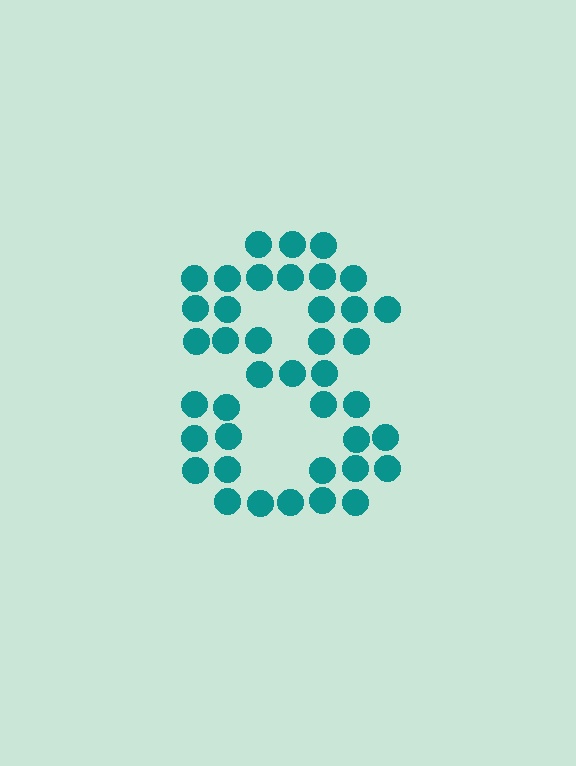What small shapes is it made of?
It is made of small circles.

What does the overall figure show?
The overall figure shows the digit 8.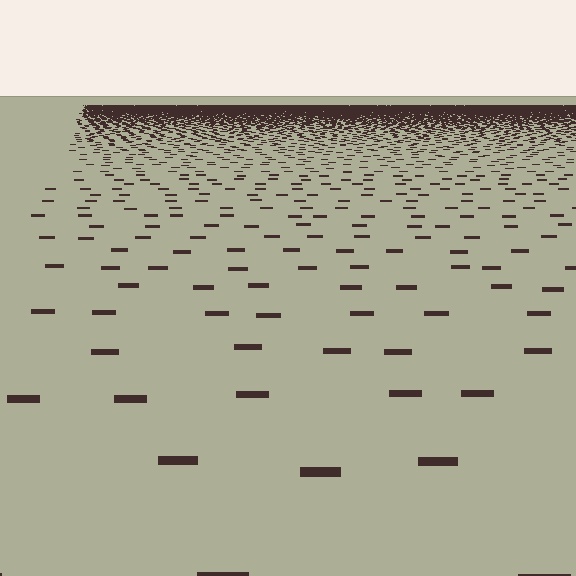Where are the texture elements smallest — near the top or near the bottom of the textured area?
Near the top.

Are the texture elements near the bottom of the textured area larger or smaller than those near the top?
Larger. Near the bottom, elements are closer to the viewer and appear at a bigger on-screen size.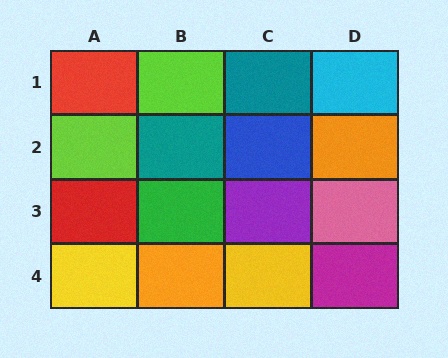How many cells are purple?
1 cell is purple.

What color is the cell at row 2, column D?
Orange.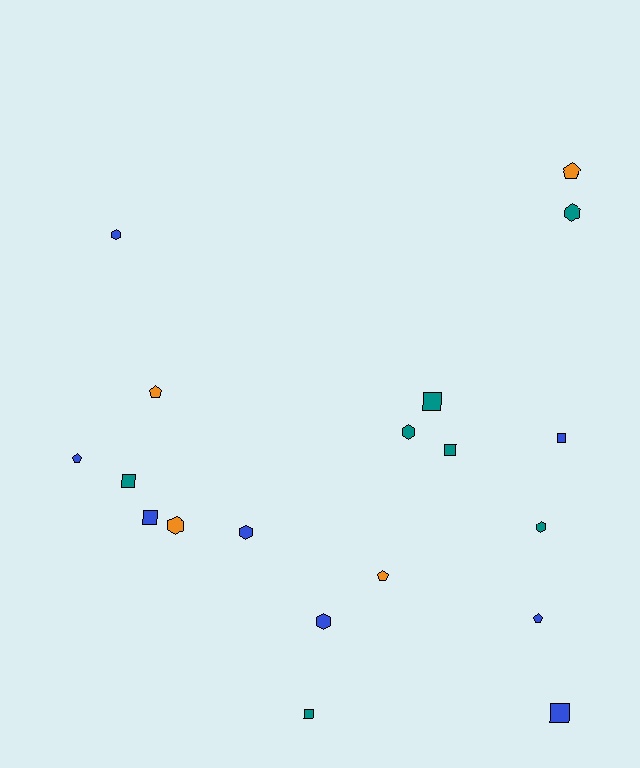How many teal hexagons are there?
There are 3 teal hexagons.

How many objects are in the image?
There are 19 objects.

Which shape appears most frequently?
Hexagon, with 7 objects.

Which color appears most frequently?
Blue, with 8 objects.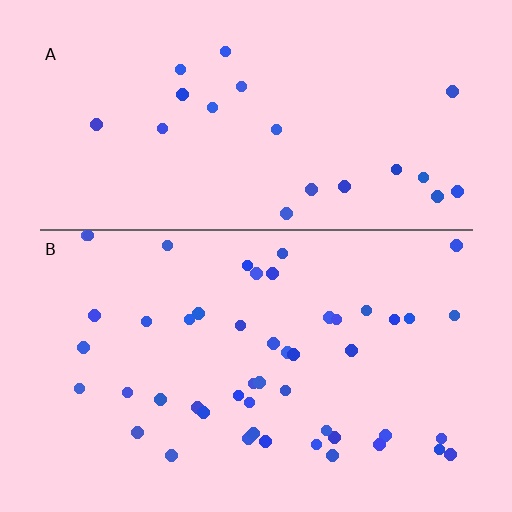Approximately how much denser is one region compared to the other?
Approximately 2.3× — region B over region A.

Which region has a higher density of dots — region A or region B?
B (the bottom).